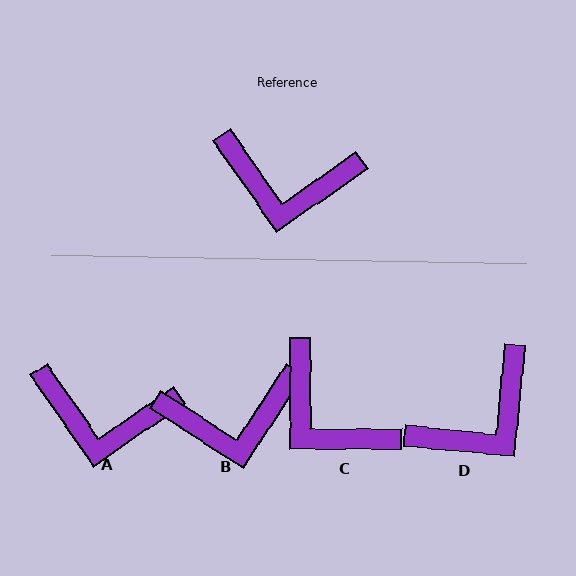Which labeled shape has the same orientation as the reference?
A.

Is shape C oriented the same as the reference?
No, it is off by about 34 degrees.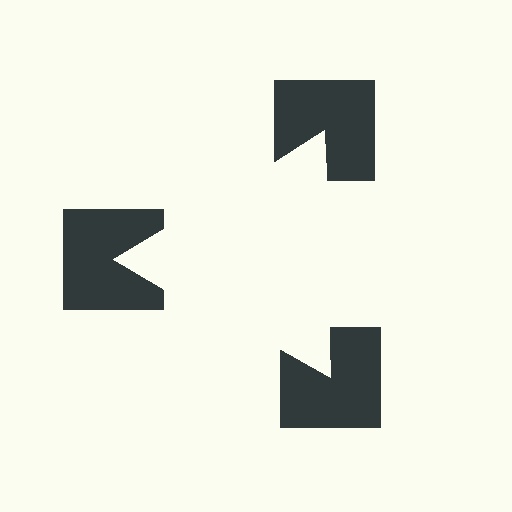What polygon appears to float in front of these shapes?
An illusory triangle — its edges are inferred from the aligned wedge cuts in the notched squares, not physically drawn.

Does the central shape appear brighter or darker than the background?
It typically appears slightly brighter than the background, even though no actual brightness change is drawn.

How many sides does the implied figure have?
3 sides.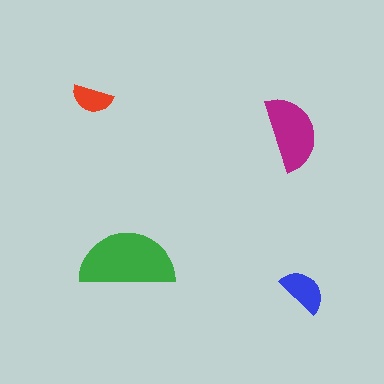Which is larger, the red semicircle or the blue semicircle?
The blue one.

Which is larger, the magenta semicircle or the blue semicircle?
The magenta one.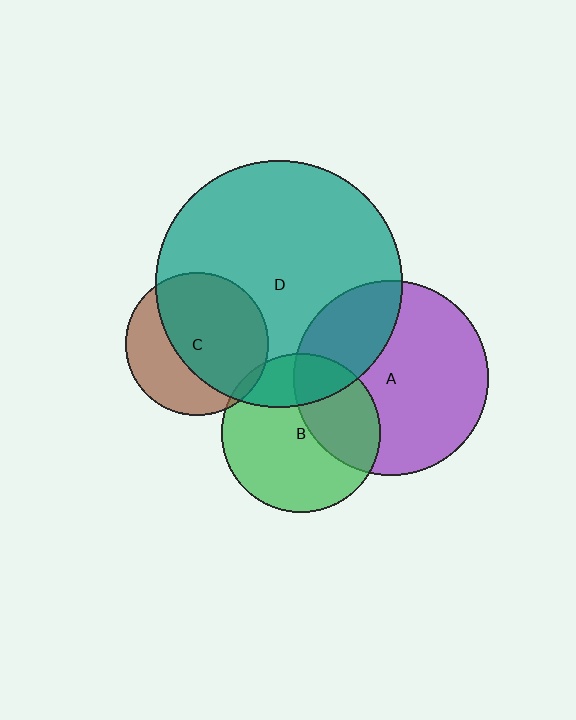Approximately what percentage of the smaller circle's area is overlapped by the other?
Approximately 35%.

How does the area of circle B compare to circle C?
Approximately 1.2 times.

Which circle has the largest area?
Circle D (teal).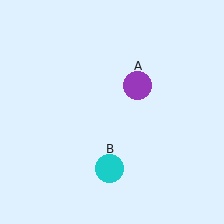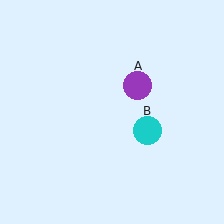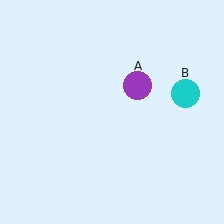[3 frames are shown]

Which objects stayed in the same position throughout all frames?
Purple circle (object A) remained stationary.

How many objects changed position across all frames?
1 object changed position: cyan circle (object B).